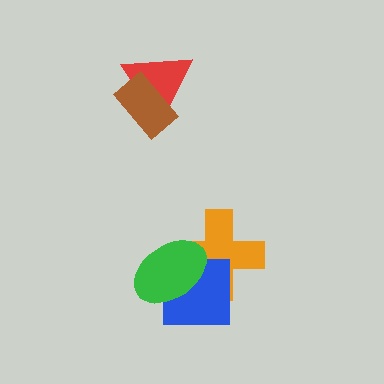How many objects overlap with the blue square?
2 objects overlap with the blue square.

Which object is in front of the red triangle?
The brown rectangle is in front of the red triangle.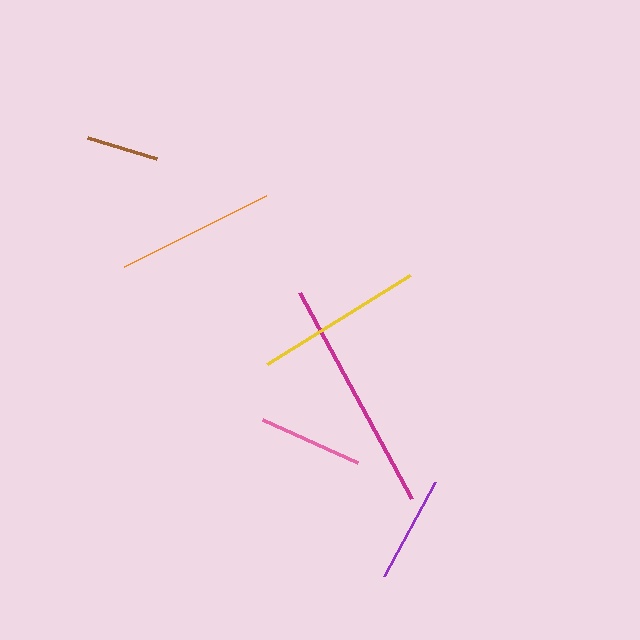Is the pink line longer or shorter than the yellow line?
The yellow line is longer than the pink line.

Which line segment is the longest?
The magenta line is the longest at approximately 235 pixels.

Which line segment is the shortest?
The brown line is the shortest at approximately 73 pixels.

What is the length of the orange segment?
The orange segment is approximately 159 pixels long.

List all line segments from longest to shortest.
From longest to shortest: magenta, yellow, orange, purple, pink, brown.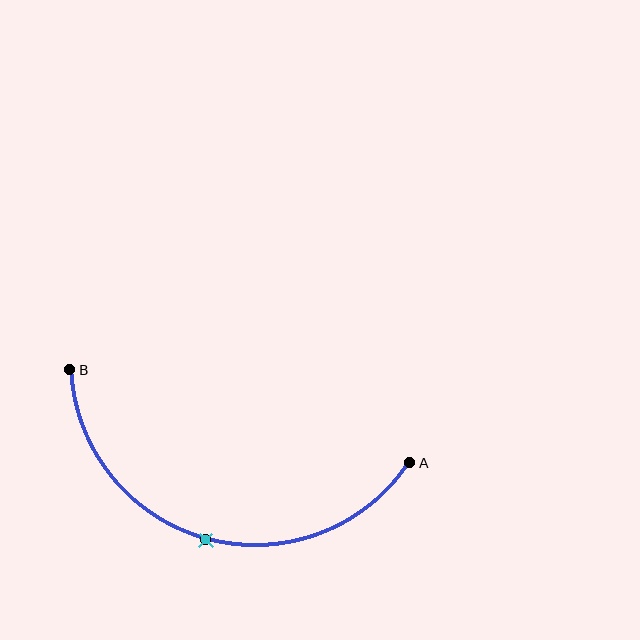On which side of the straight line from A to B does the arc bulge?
The arc bulges below the straight line connecting A and B.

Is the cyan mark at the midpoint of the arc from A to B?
Yes. The cyan mark lies on the arc at equal arc-length from both A and B — it is the arc midpoint.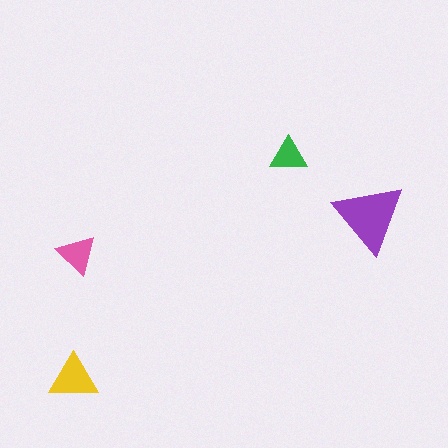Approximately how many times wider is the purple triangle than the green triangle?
About 2 times wider.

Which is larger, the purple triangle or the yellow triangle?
The purple one.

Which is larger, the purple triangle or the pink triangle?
The purple one.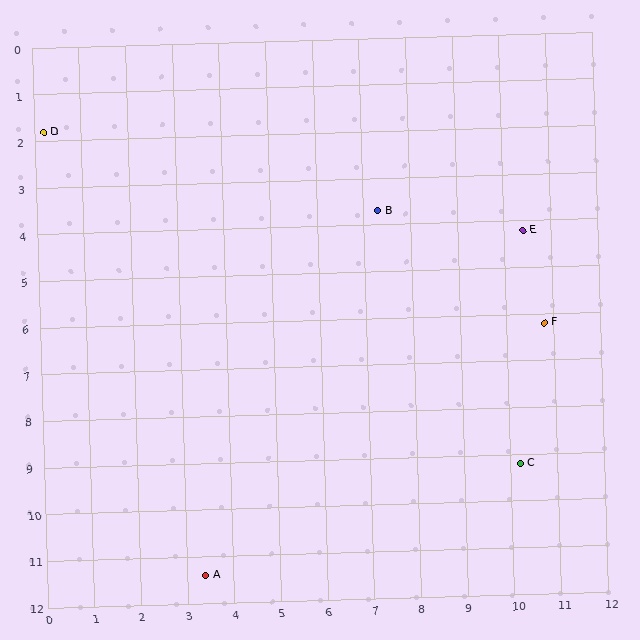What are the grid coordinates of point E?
Point E is at approximately (10.4, 4.2).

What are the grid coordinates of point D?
Point D is at approximately (0.2, 1.8).